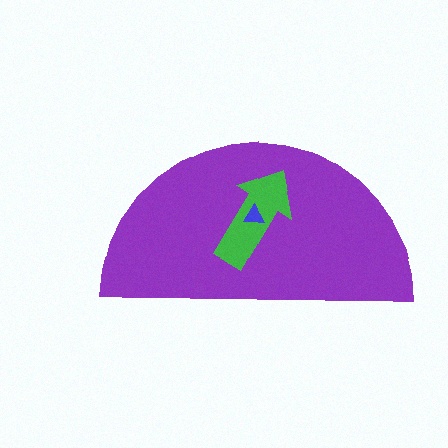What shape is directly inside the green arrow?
The blue triangle.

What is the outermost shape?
The purple semicircle.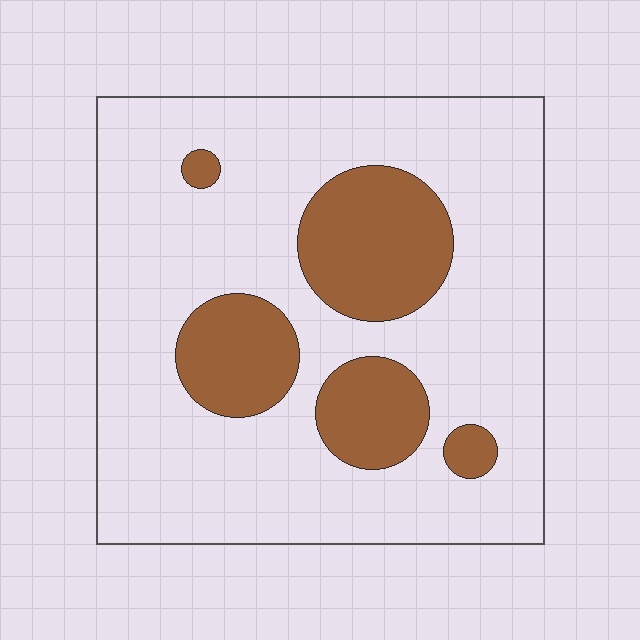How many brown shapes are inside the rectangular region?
5.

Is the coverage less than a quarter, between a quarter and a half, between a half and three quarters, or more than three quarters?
Less than a quarter.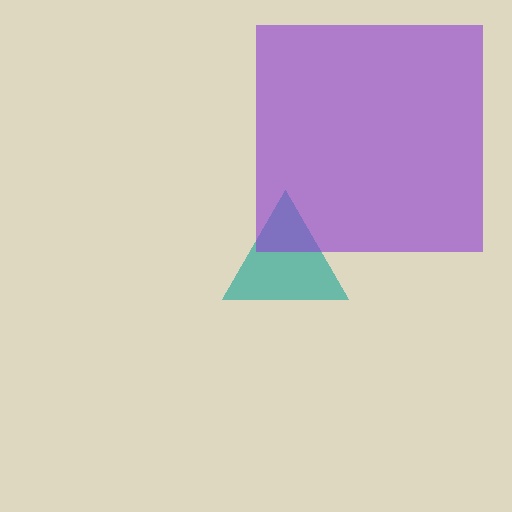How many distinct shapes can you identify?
There are 2 distinct shapes: a teal triangle, a purple square.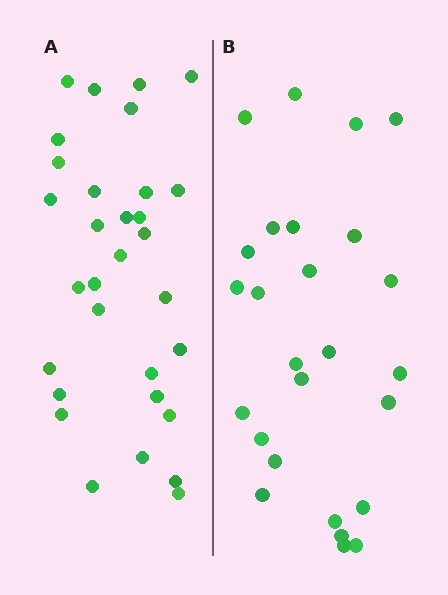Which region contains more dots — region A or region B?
Region A (the left region) has more dots.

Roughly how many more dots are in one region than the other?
Region A has about 5 more dots than region B.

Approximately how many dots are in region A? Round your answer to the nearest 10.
About 30 dots. (The exact count is 31, which rounds to 30.)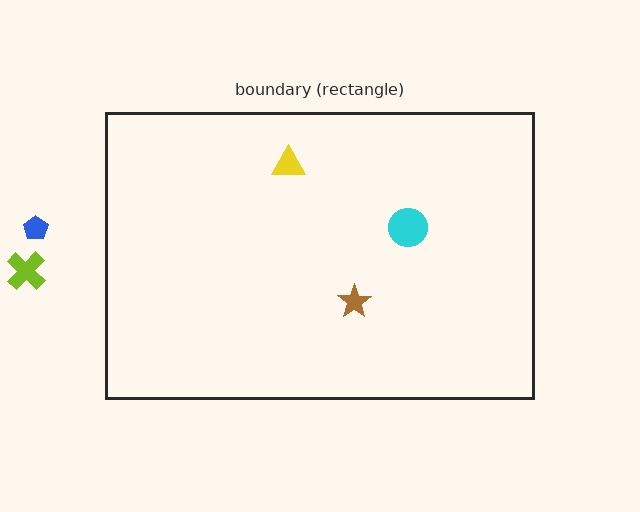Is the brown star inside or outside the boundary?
Inside.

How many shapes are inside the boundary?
3 inside, 2 outside.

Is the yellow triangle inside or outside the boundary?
Inside.